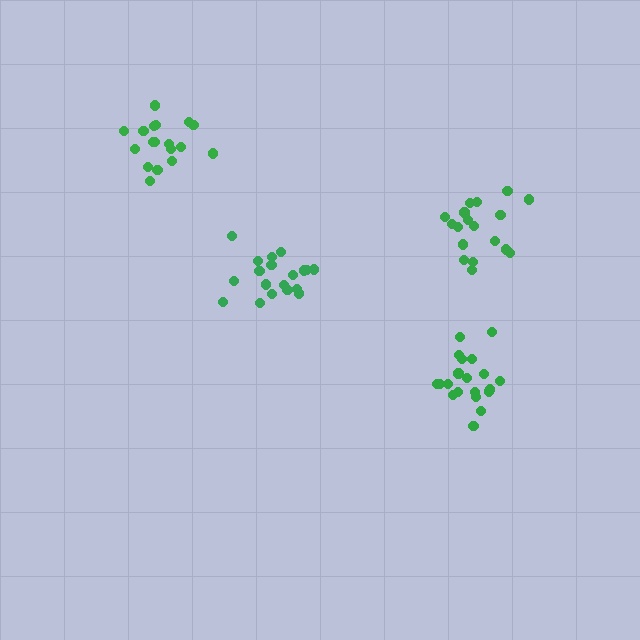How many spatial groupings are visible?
There are 4 spatial groupings.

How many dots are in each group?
Group 1: 18 dots, Group 2: 18 dots, Group 3: 19 dots, Group 4: 20 dots (75 total).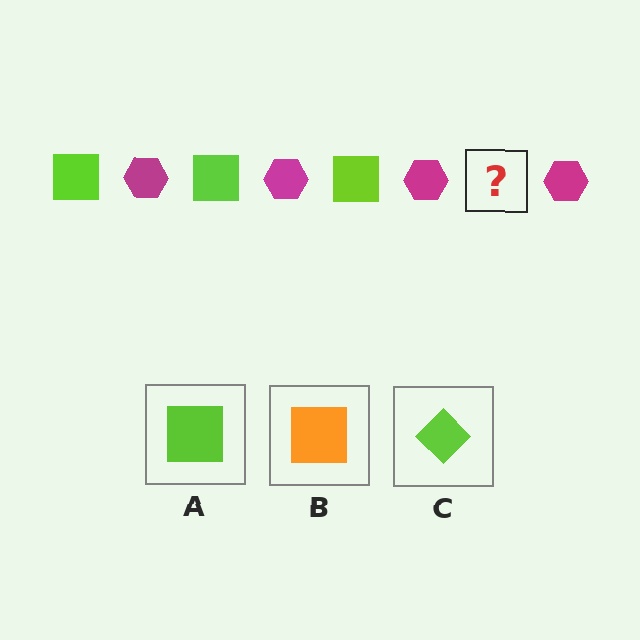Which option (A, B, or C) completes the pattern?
A.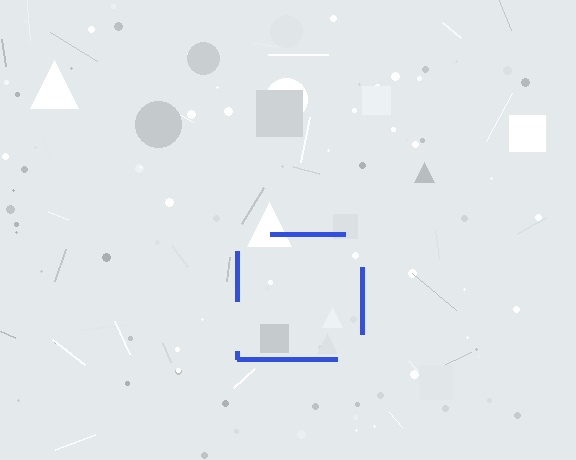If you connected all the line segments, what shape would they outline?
They would outline a square.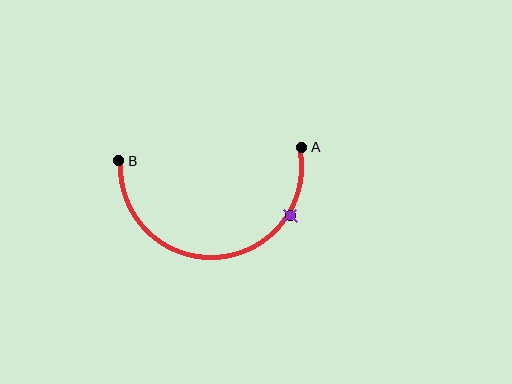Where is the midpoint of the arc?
The arc midpoint is the point on the curve farthest from the straight line joining A and B. It sits below that line.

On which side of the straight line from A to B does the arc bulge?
The arc bulges below the straight line connecting A and B.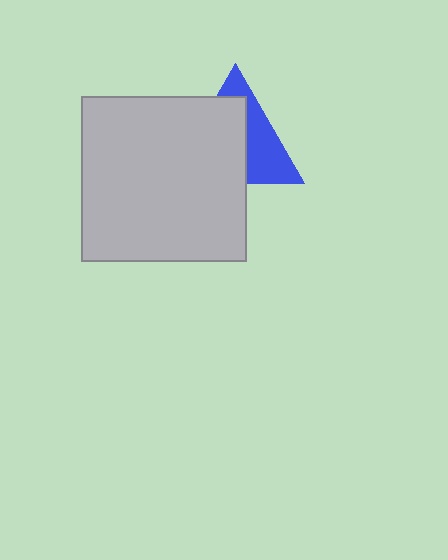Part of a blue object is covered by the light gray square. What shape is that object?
It is a triangle.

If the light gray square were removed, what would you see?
You would see the complete blue triangle.